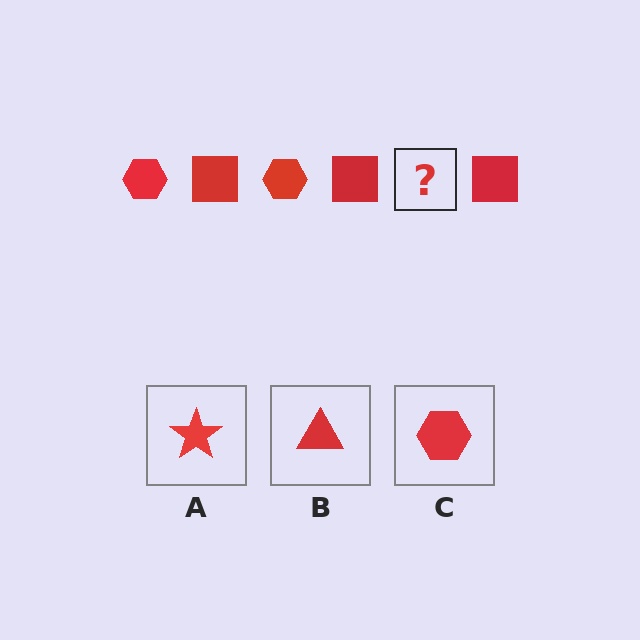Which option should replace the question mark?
Option C.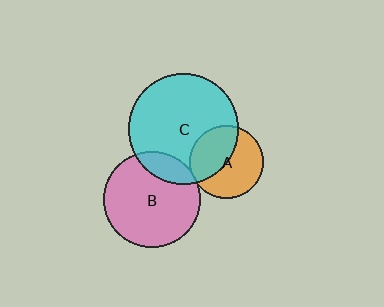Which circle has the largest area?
Circle C (cyan).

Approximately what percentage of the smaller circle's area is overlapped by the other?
Approximately 15%.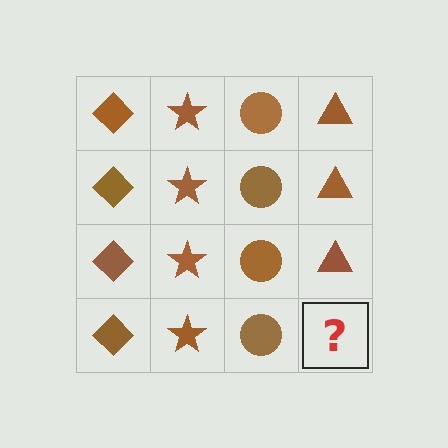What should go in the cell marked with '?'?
The missing cell should contain a brown triangle.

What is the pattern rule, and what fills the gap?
The rule is that each column has a consistent shape. The gap should be filled with a brown triangle.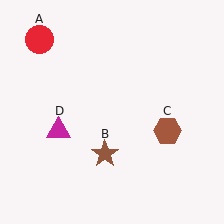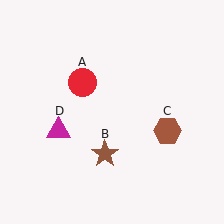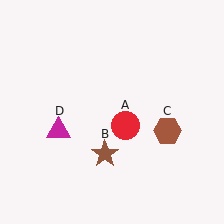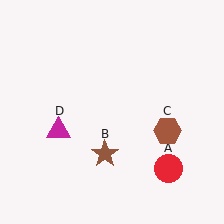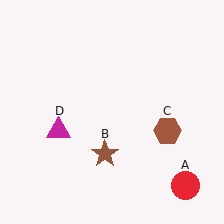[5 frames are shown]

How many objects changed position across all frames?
1 object changed position: red circle (object A).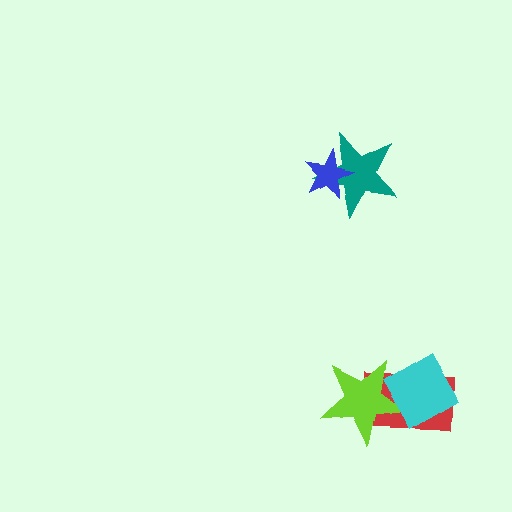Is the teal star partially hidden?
Yes, it is partially covered by another shape.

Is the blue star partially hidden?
No, no other shape covers it.